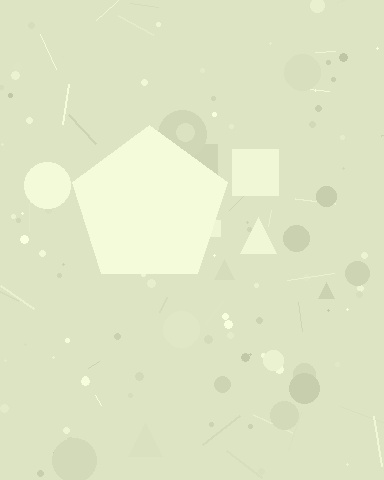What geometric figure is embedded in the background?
A pentagon is embedded in the background.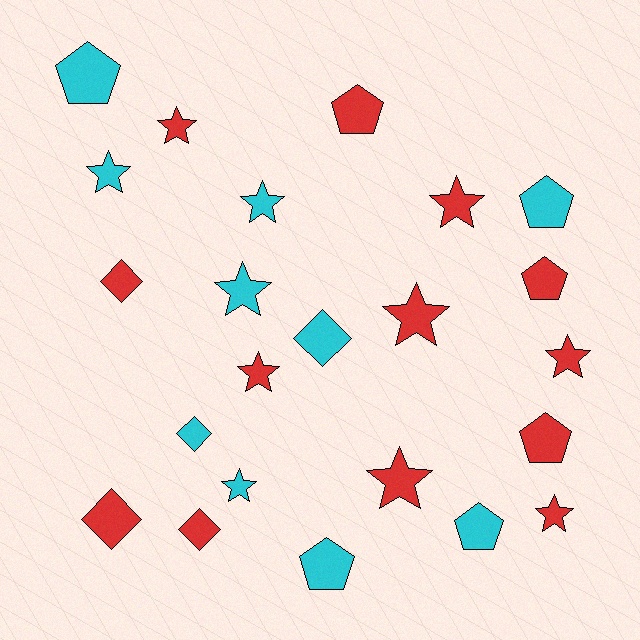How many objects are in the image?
There are 23 objects.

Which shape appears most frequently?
Star, with 11 objects.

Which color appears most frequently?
Red, with 13 objects.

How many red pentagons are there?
There are 3 red pentagons.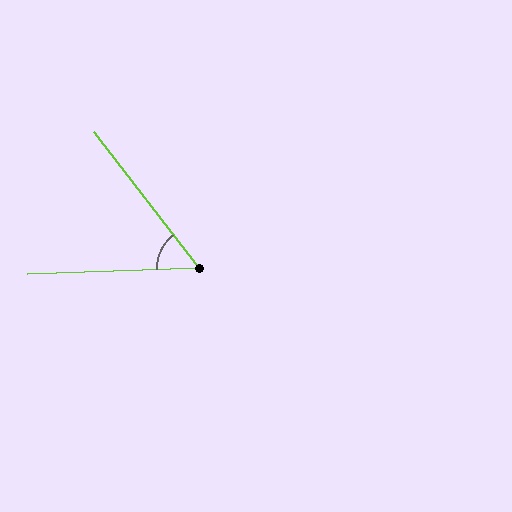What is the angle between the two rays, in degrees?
Approximately 54 degrees.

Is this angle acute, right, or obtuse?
It is acute.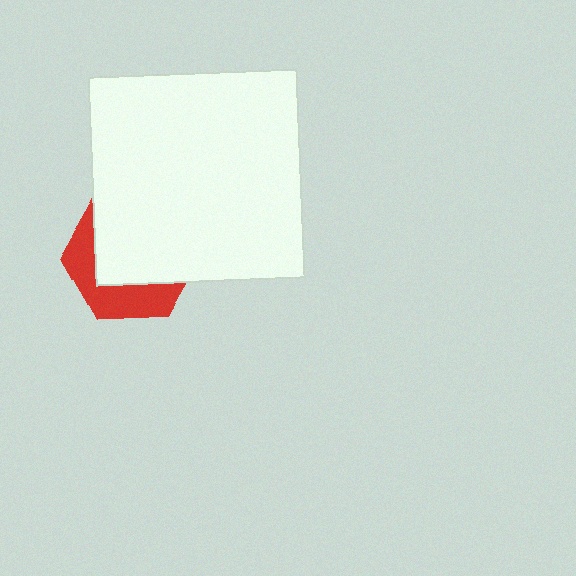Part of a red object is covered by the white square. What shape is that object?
It is a hexagon.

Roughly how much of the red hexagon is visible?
A small part of it is visible (roughly 36%).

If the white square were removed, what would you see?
You would see the complete red hexagon.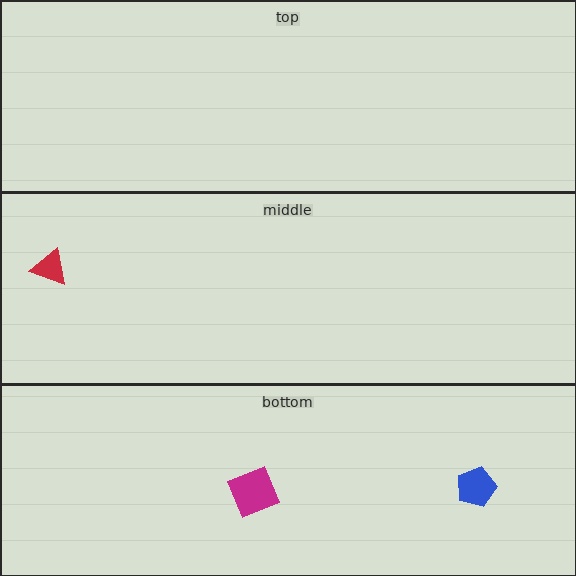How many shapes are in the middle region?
1.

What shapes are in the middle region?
The red triangle.